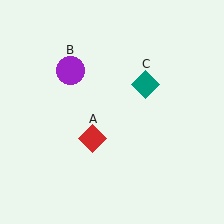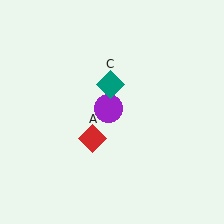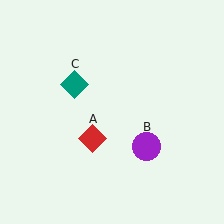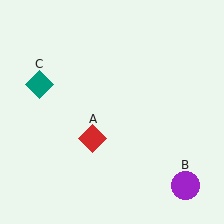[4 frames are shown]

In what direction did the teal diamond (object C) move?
The teal diamond (object C) moved left.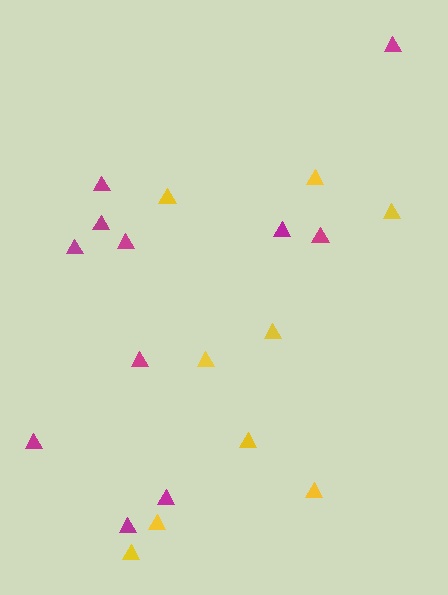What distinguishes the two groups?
There are 2 groups: one group of magenta triangles (11) and one group of yellow triangles (9).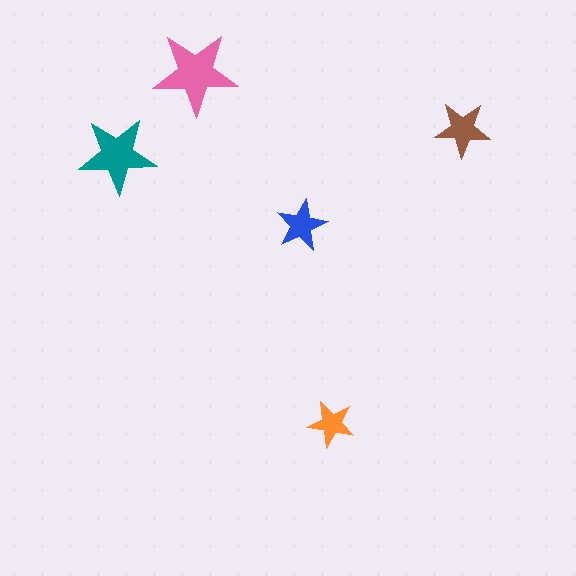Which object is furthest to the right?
The brown star is rightmost.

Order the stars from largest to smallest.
the pink one, the teal one, the brown one, the blue one, the orange one.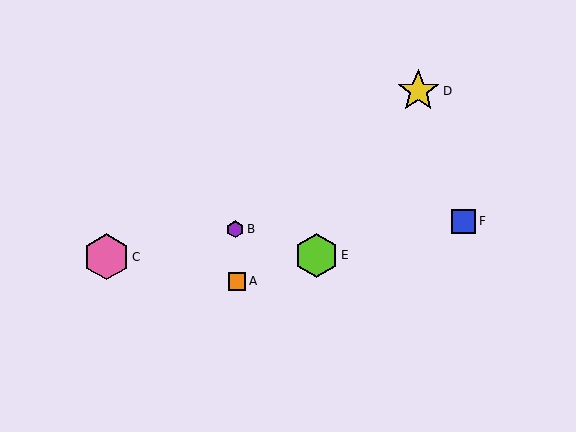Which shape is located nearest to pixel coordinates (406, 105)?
The yellow star (labeled D) at (419, 91) is nearest to that location.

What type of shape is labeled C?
Shape C is a pink hexagon.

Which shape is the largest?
The pink hexagon (labeled C) is the largest.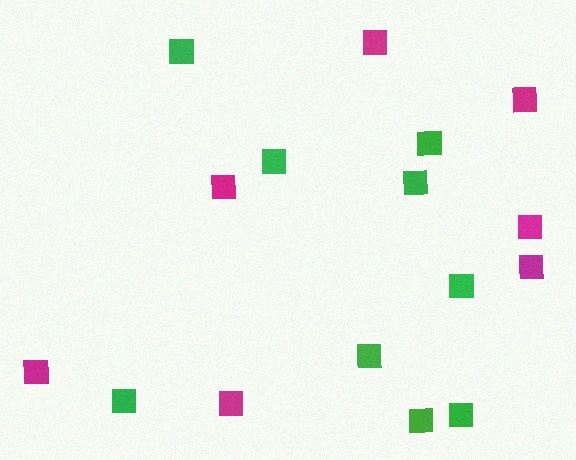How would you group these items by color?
There are 2 groups: one group of magenta squares (7) and one group of green squares (9).